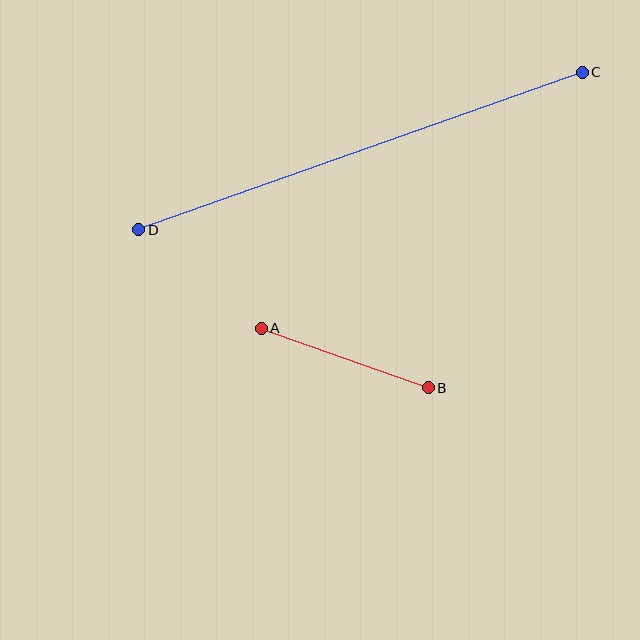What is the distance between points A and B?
The distance is approximately 177 pixels.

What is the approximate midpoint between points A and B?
The midpoint is at approximately (345, 358) pixels.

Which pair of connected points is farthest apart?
Points C and D are farthest apart.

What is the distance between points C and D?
The distance is approximately 471 pixels.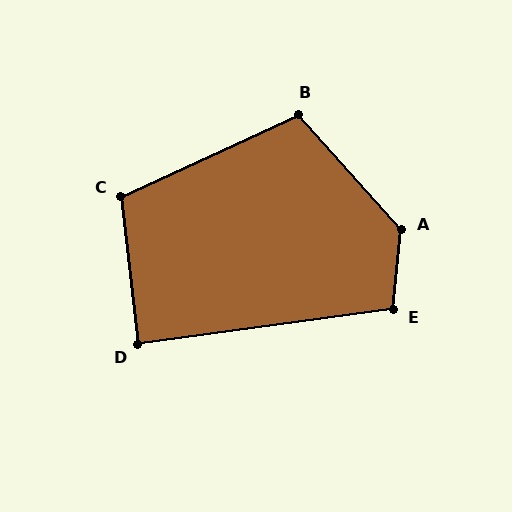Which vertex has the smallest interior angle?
D, at approximately 89 degrees.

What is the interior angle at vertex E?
Approximately 103 degrees (obtuse).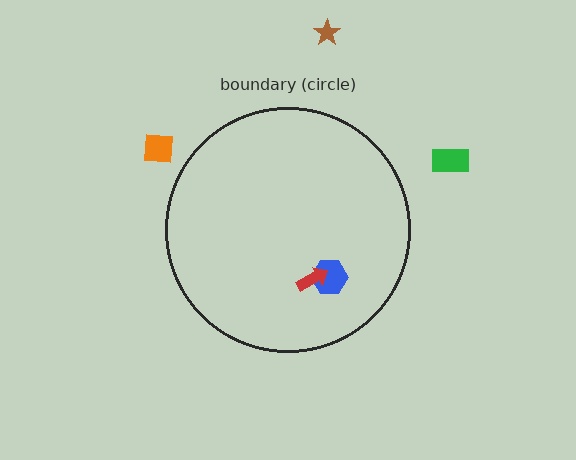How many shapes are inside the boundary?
2 inside, 3 outside.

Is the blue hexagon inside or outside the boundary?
Inside.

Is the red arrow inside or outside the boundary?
Inside.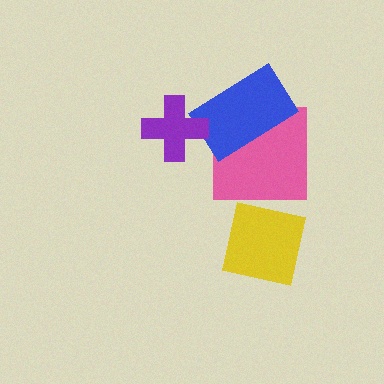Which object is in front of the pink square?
The blue rectangle is in front of the pink square.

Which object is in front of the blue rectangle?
The purple cross is in front of the blue rectangle.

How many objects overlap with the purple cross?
1 object overlaps with the purple cross.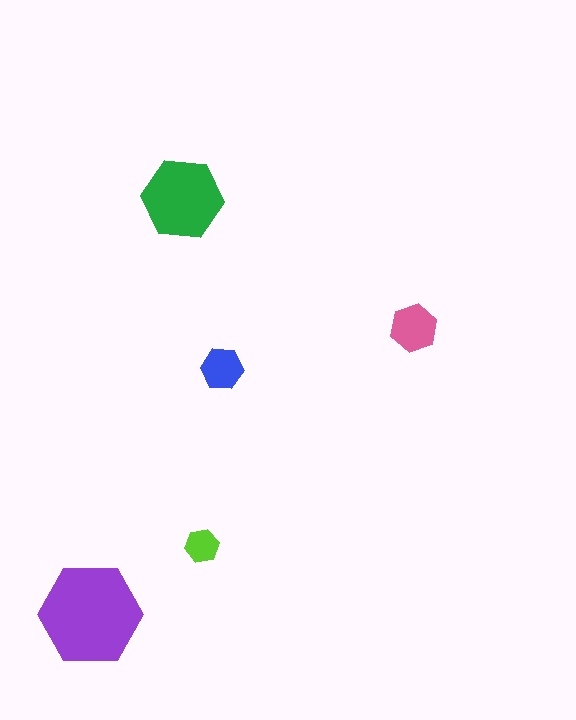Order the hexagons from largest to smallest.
the purple one, the green one, the pink one, the blue one, the lime one.